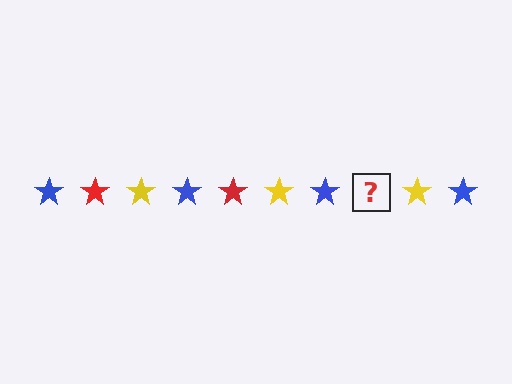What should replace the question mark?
The question mark should be replaced with a red star.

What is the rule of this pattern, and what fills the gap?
The rule is that the pattern cycles through blue, red, yellow stars. The gap should be filled with a red star.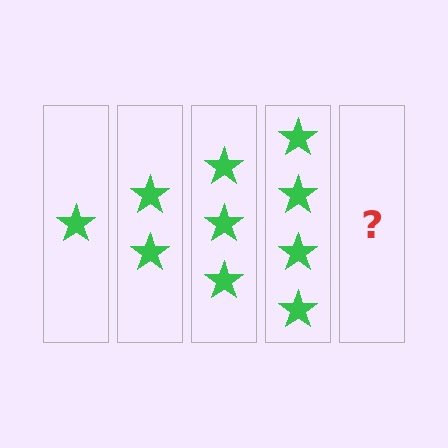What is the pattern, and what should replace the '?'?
The pattern is that each step adds one more star. The '?' should be 5 stars.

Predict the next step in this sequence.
The next step is 5 stars.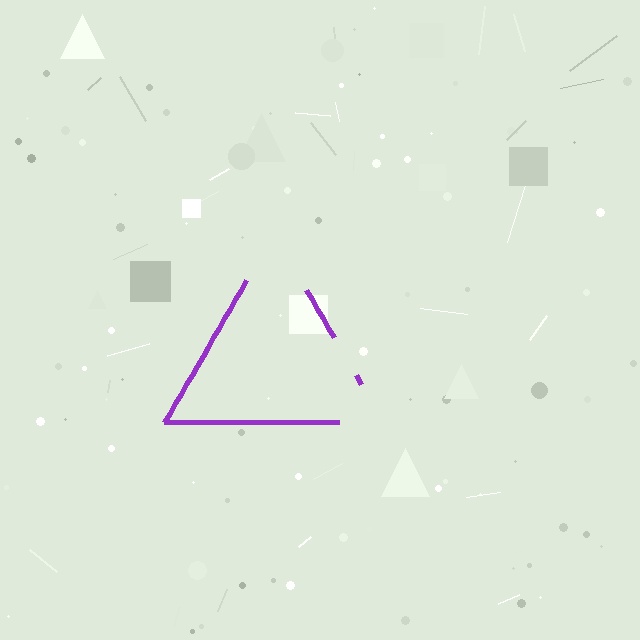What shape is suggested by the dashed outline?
The dashed outline suggests a triangle.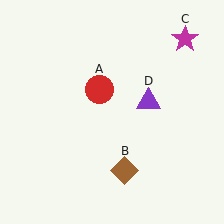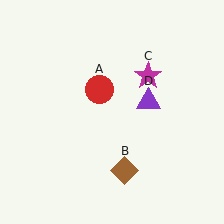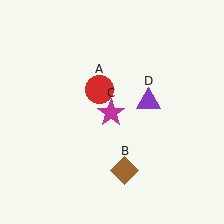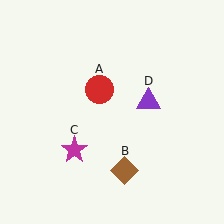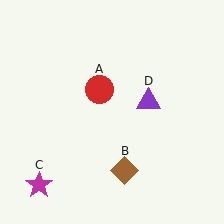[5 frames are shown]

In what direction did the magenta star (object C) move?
The magenta star (object C) moved down and to the left.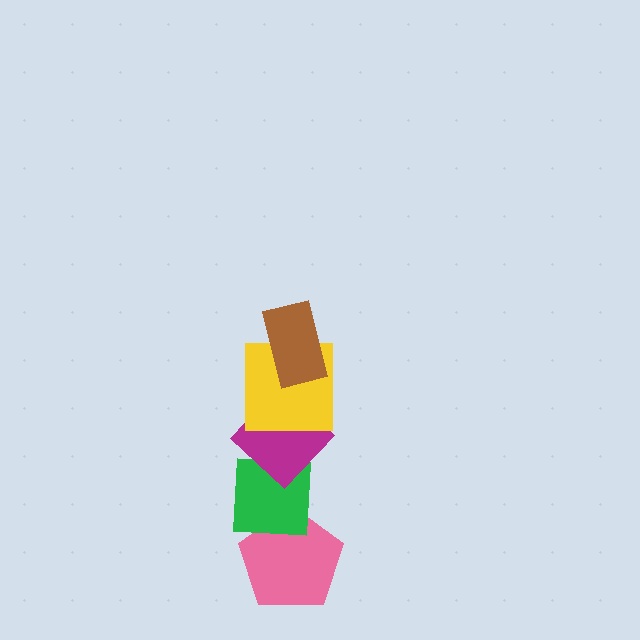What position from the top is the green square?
The green square is 4th from the top.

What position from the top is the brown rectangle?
The brown rectangle is 1st from the top.